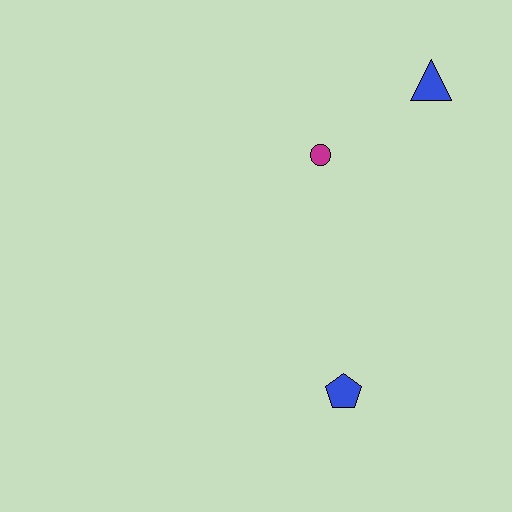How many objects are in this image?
There are 3 objects.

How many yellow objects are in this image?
There are no yellow objects.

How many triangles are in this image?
There is 1 triangle.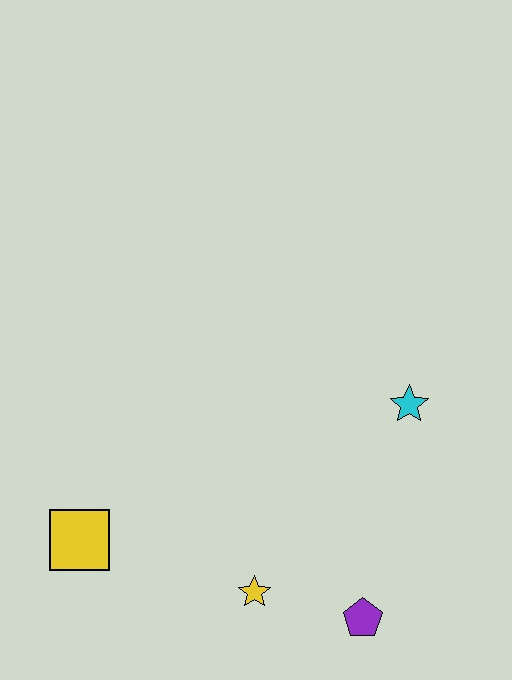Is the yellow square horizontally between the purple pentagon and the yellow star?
No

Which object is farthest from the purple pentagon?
The yellow square is farthest from the purple pentagon.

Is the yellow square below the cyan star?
Yes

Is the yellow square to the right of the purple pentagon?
No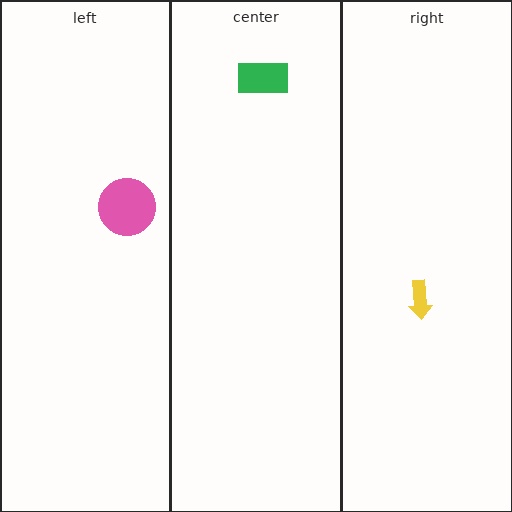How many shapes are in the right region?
1.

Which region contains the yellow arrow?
The right region.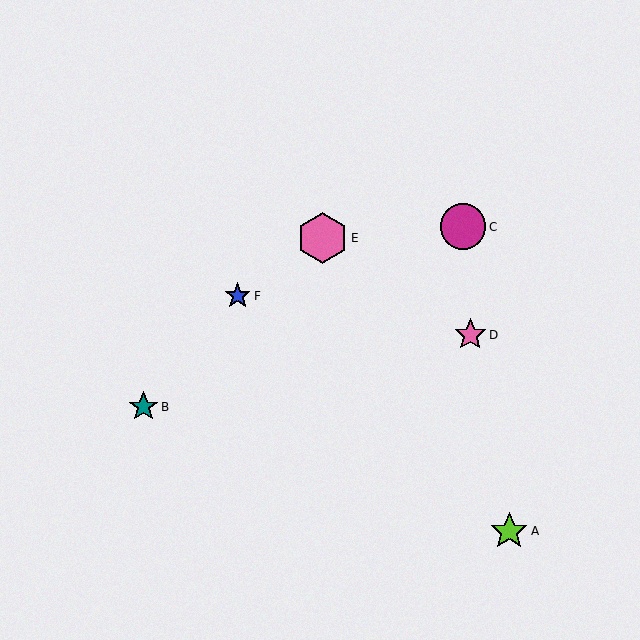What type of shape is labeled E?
Shape E is a pink hexagon.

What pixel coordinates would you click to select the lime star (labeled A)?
Click at (509, 531) to select the lime star A.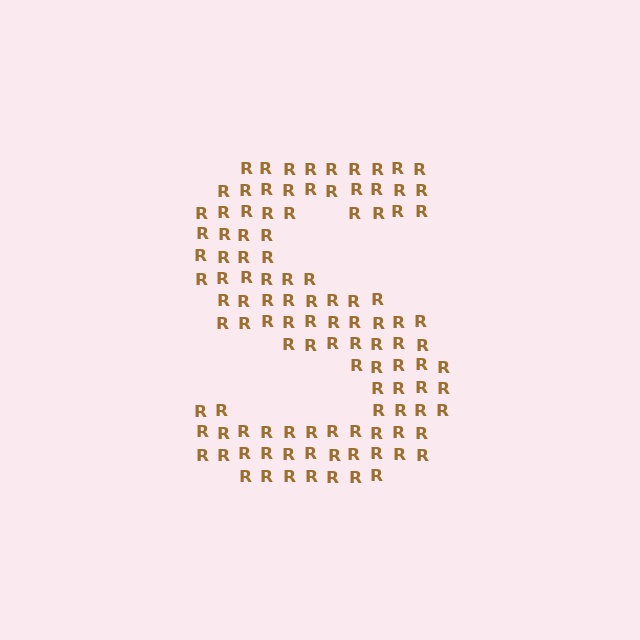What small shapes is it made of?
It is made of small letter R's.